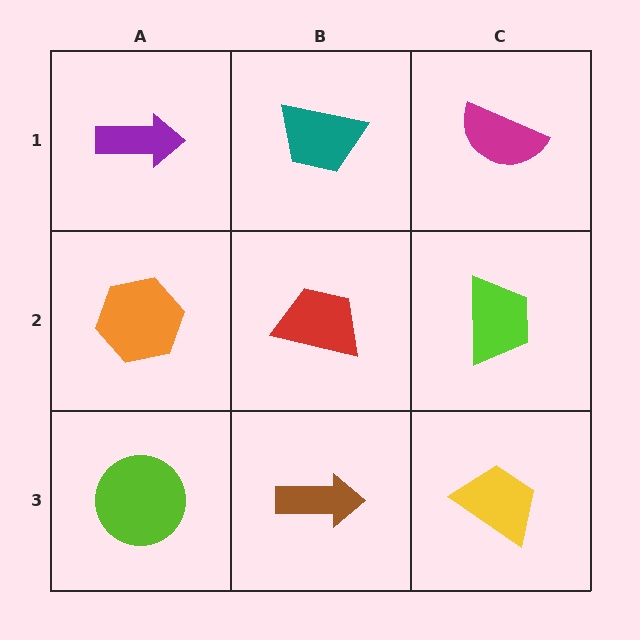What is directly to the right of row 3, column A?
A brown arrow.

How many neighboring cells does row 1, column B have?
3.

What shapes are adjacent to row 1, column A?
An orange hexagon (row 2, column A), a teal trapezoid (row 1, column B).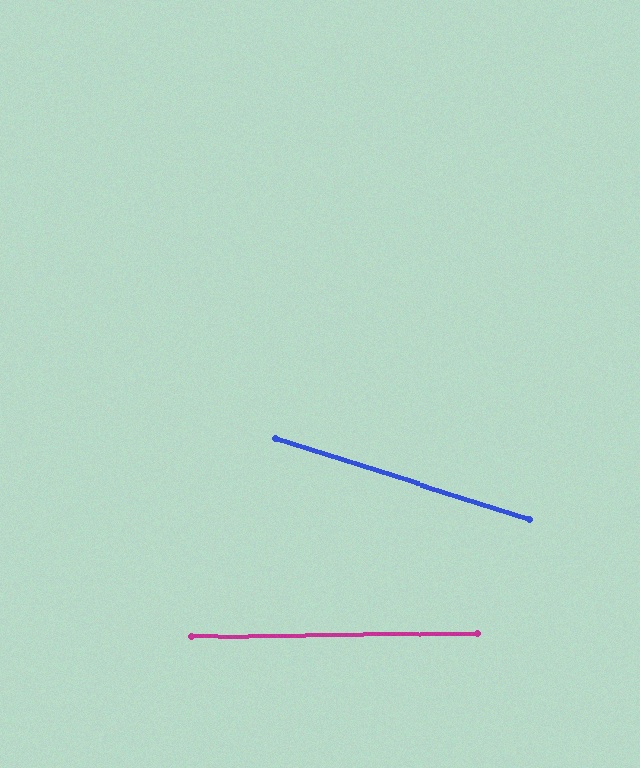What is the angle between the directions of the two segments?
Approximately 19 degrees.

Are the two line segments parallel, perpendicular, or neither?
Neither parallel nor perpendicular — they differ by about 19°.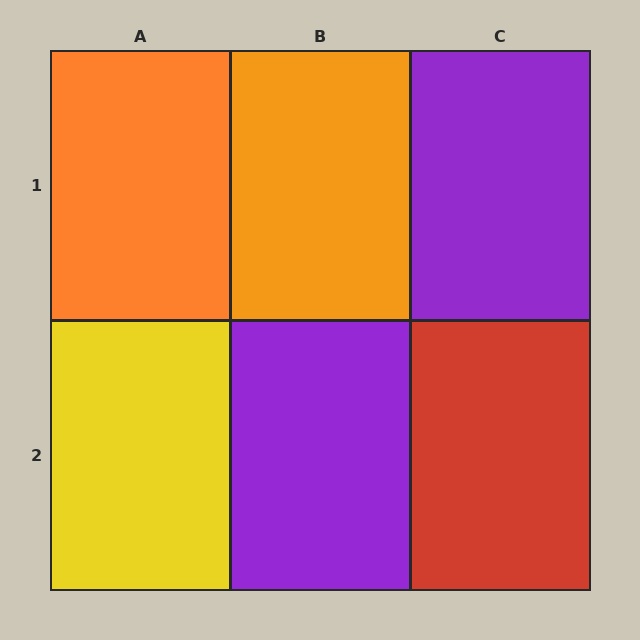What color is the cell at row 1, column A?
Orange.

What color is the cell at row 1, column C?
Purple.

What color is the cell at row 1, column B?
Orange.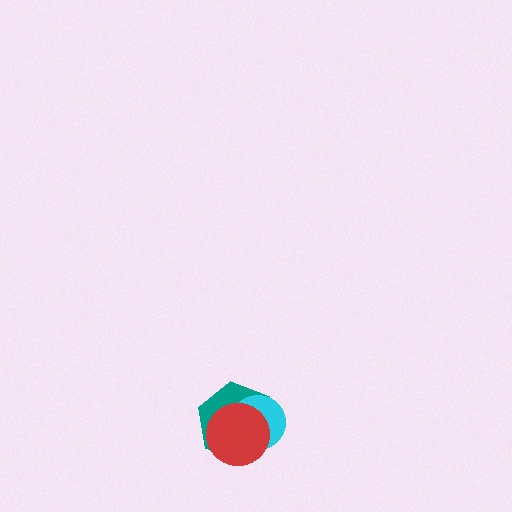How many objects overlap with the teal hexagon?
2 objects overlap with the teal hexagon.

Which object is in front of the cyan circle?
The red circle is in front of the cyan circle.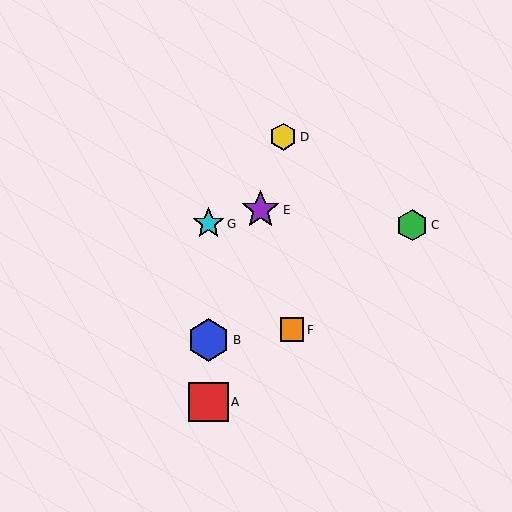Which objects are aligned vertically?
Objects A, B, G are aligned vertically.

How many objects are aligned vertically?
3 objects (A, B, G) are aligned vertically.